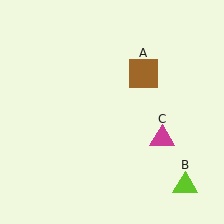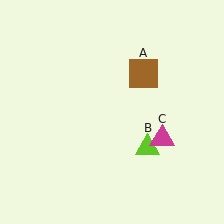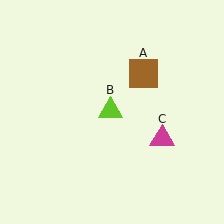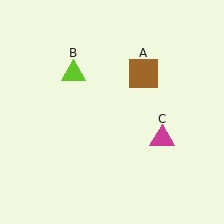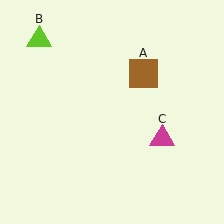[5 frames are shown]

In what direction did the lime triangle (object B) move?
The lime triangle (object B) moved up and to the left.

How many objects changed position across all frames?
1 object changed position: lime triangle (object B).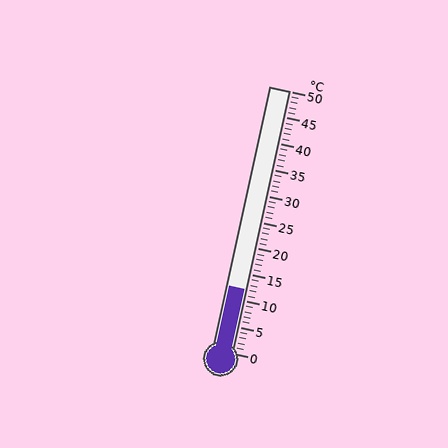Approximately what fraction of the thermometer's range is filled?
The thermometer is filled to approximately 25% of its range.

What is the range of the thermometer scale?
The thermometer scale ranges from 0°C to 50°C.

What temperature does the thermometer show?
The thermometer shows approximately 12°C.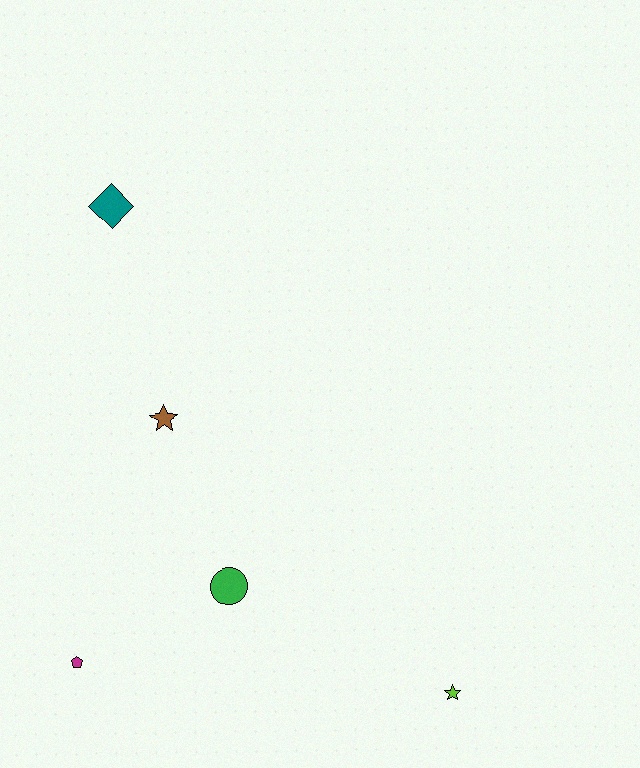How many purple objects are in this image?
There are no purple objects.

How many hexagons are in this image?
There are no hexagons.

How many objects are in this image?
There are 5 objects.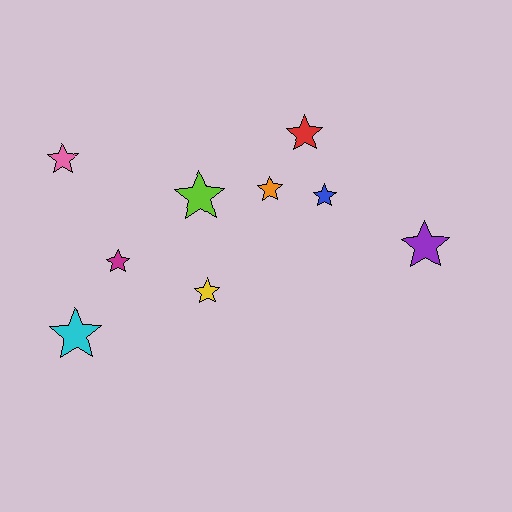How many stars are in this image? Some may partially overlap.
There are 9 stars.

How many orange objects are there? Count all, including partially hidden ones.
There is 1 orange object.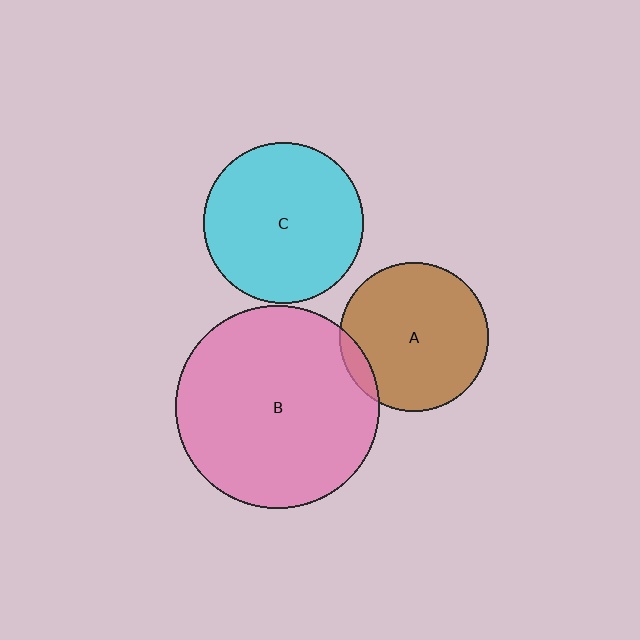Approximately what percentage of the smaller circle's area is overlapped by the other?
Approximately 10%.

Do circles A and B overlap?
Yes.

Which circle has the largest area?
Circle B (pink).